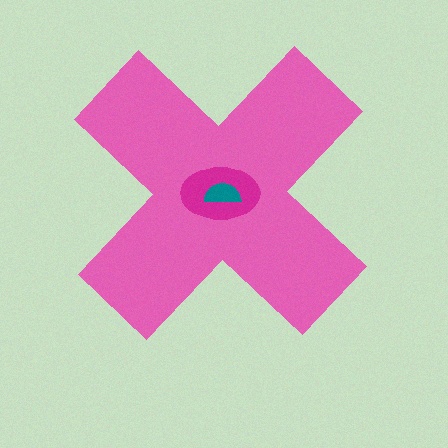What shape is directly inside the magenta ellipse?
The teal semicircle.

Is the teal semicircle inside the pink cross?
Yes.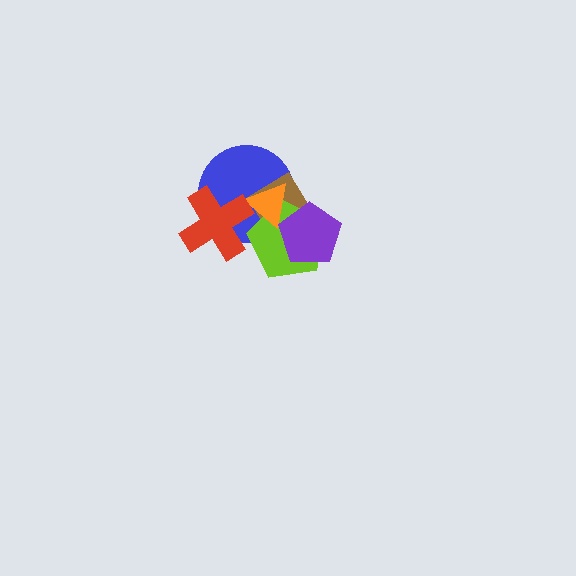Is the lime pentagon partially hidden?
Yes, it is partially covered by another shape.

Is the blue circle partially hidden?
Yes, it is partially covered by another shape.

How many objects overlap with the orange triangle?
5 objects overlap with the orange triangle.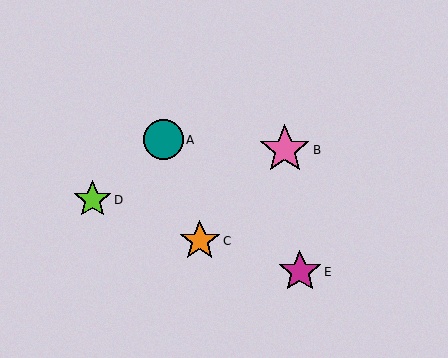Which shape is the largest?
The pink star (labeled B) is the largest.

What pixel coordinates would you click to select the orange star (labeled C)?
Click at (200, 241) to select the orange star C.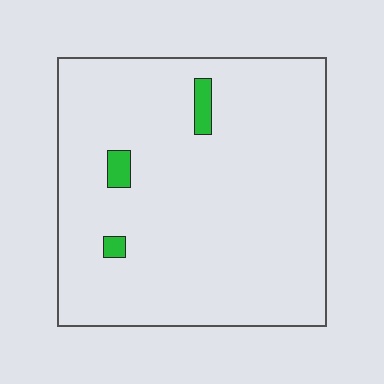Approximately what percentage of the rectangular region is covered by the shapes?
Approximately 5%.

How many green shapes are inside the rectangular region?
3.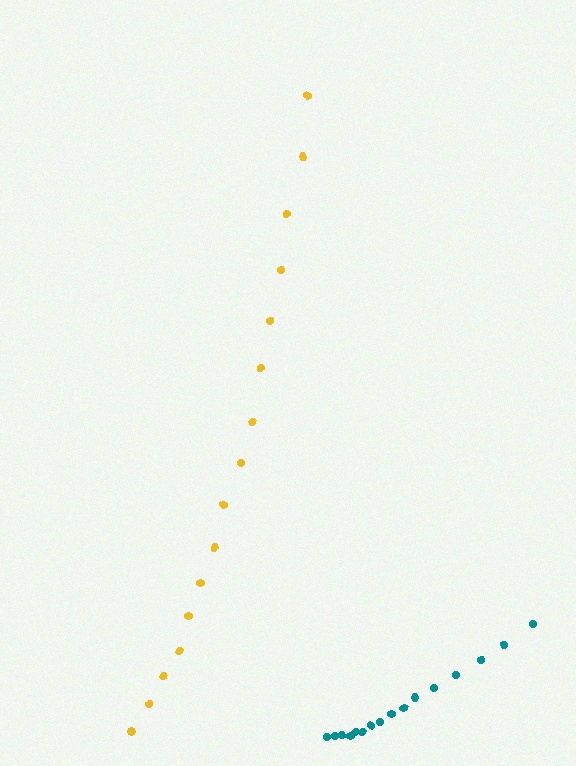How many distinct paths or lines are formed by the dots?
There are 2 distinct paths.